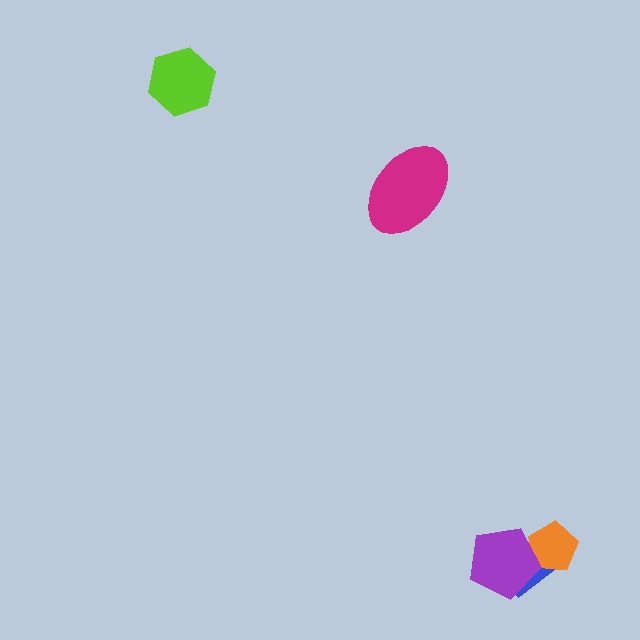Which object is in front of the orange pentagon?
The purple pentagon is in front of the orange pentagon.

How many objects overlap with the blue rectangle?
2 objects overlap with the blue rectangle.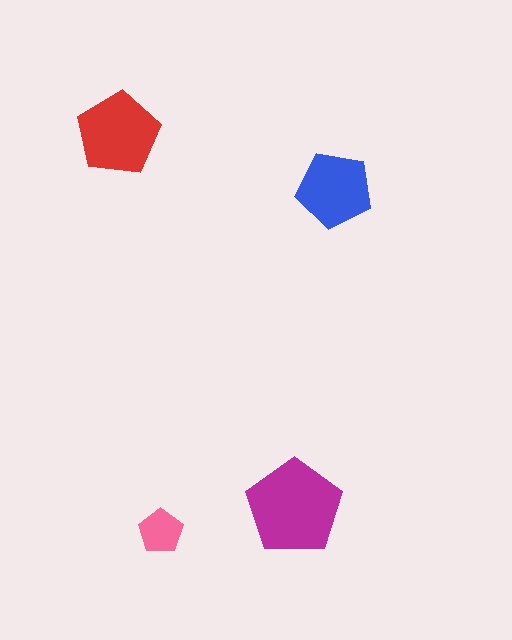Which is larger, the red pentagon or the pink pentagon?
The red one.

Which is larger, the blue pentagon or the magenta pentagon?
The magenta one.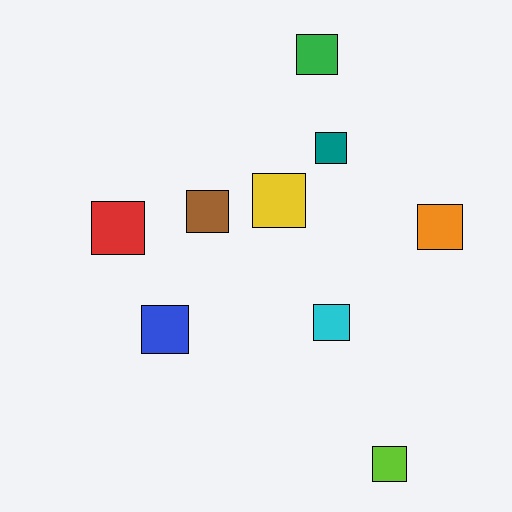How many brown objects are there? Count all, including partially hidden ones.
There is 1 brown object.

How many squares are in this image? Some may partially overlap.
There are 9 squares.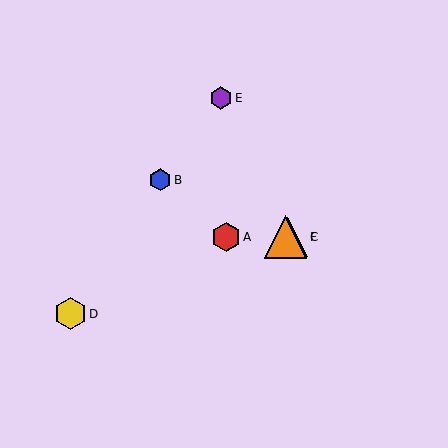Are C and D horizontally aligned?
No, C is at y≈237 and D is at y≈314.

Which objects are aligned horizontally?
Objects A, C, F are aligned horizontally.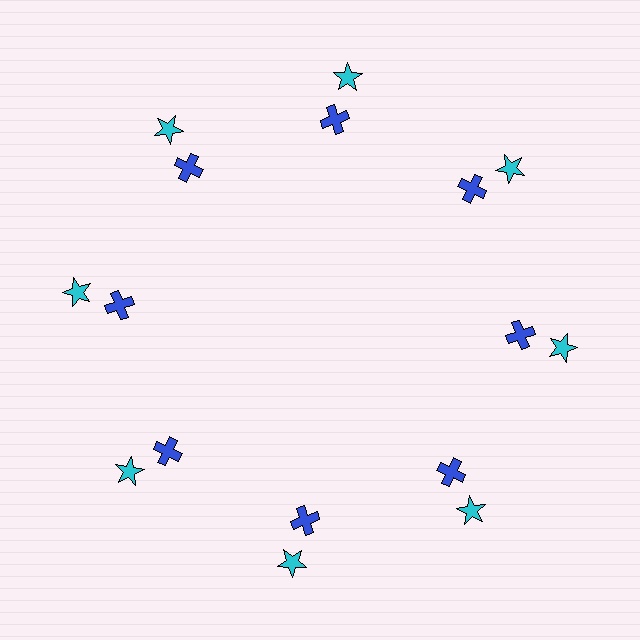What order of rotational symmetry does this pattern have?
This pattern has 8-fold rotational symmetry.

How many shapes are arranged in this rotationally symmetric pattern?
There are 16 shapes, arranged in 8 groups of 2.